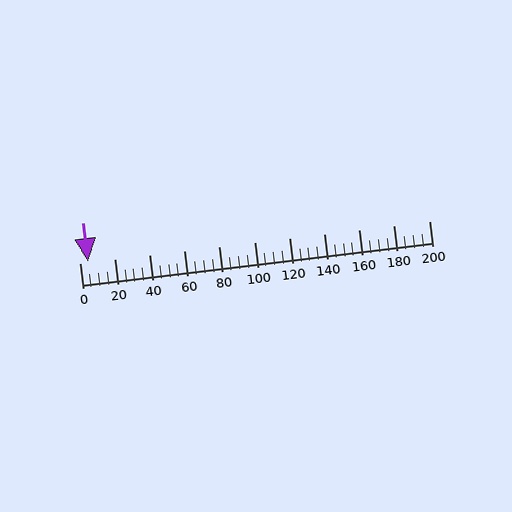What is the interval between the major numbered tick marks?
The major tick marks are spaced 20 units apart.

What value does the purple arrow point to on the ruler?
The purple arrow points to approximately 5.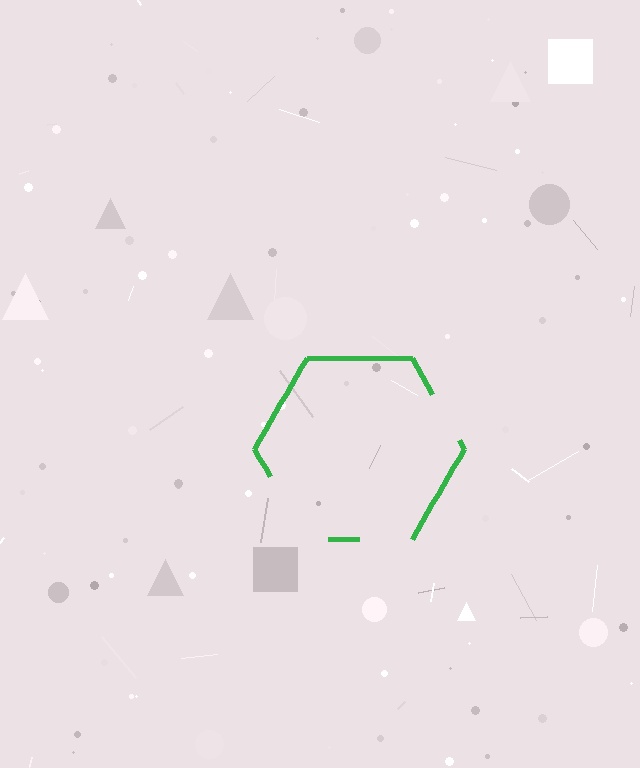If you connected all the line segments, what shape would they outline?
They would outline a hexagon.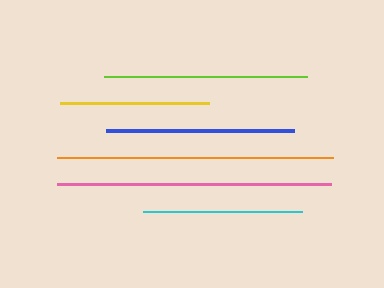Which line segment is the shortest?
The yellow line is the shortest at approximately 148 pixels.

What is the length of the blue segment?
The blue segment is approximately 188 pixels long.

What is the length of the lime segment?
The lime segment is approximately 203 pixels long.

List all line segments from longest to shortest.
From longest to shortest: orange, pink, lime, blue, cyan, yellow.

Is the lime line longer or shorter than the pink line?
The pink line is longer than the lime line.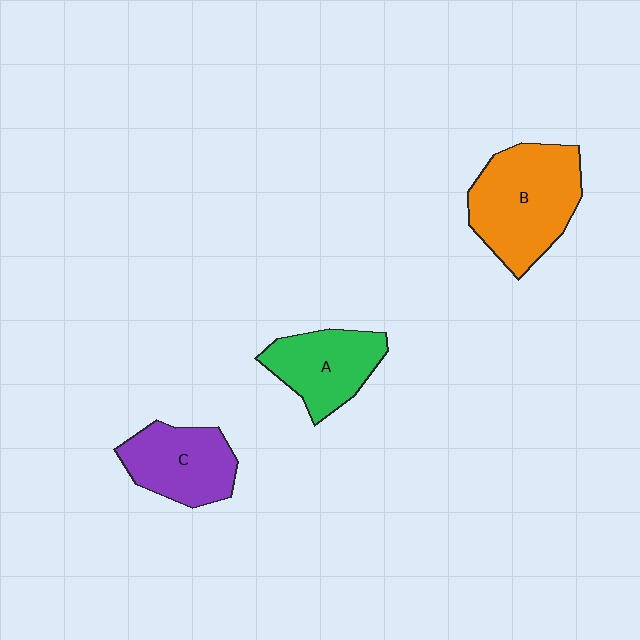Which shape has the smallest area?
Shape A (green).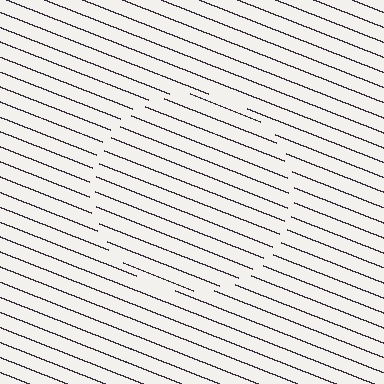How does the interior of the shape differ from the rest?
The interior of the shape contains the same grating, shifted by half a period — the contour is defined by the phase discontinuity where line-ends from the inner and outer gratings abut.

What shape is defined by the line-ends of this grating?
An illusory circle. The interior of the shape contains the same grating, shifted by half a period — the contour is defined by the phase discontinuity where line-ends from the inner and outer gratings abut.